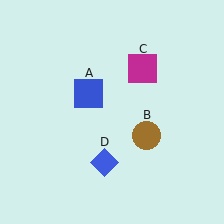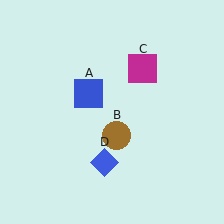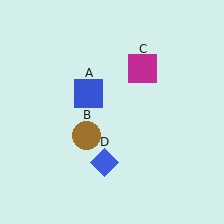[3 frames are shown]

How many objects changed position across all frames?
1 object changed position: brown circle (object B).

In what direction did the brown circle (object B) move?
The brown circle (object B) moved left.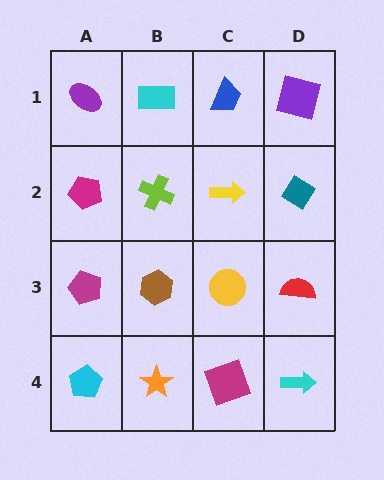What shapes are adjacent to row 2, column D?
A purple square (row 1, column D), a red semicircle (row 3, column D), a yellow arrow (row 2, column C).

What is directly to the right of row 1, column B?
A blue trapezoid.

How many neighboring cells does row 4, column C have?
3.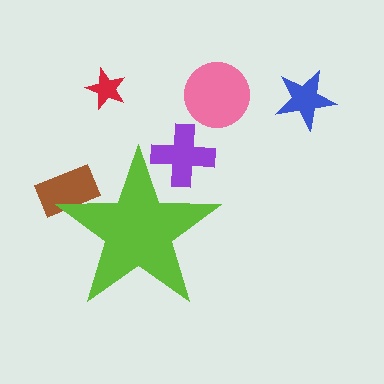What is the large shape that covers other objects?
A lime star.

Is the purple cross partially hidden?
Yes, the purple cross is partially hidden behind the lime star.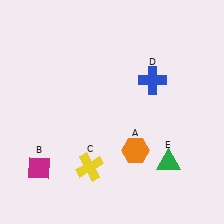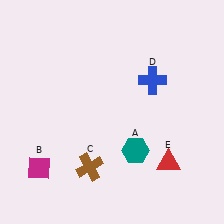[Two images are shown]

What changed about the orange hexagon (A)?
In Image 1, A is orange. In Image 2, it changed to teal.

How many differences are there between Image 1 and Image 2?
There are 3 differences between the two images.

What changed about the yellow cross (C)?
In Image 1, C is yellow. In Image 2, it changed to brown.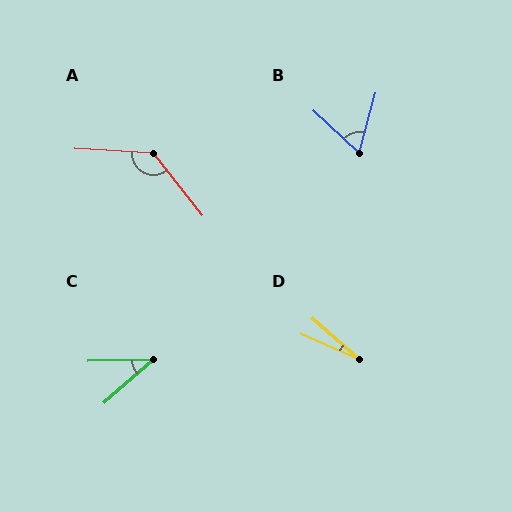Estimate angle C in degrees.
Approximately 40 degrees.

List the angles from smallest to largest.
D (18°), C (40°), B (62°), A (131°).